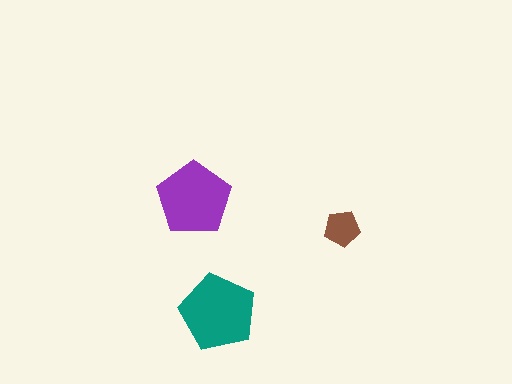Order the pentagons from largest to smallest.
the teal one, the purple one, the brown one.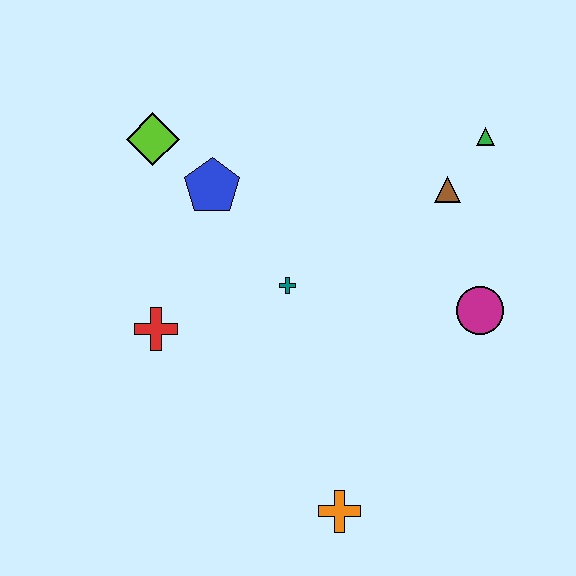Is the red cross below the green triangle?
Yes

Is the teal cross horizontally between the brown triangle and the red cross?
Yes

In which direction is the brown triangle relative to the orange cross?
The brown triangle is above the orange cross.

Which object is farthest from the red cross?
The green triangle is farthest from the red cross.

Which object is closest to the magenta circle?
The brown triangle is closest to the magenta circle.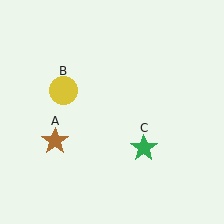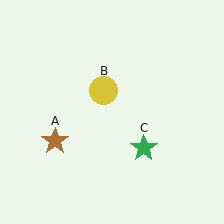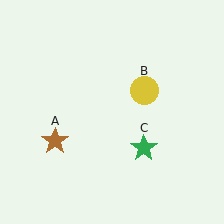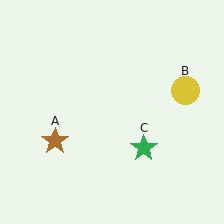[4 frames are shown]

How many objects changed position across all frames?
1 object changed position: yellow circle (object B).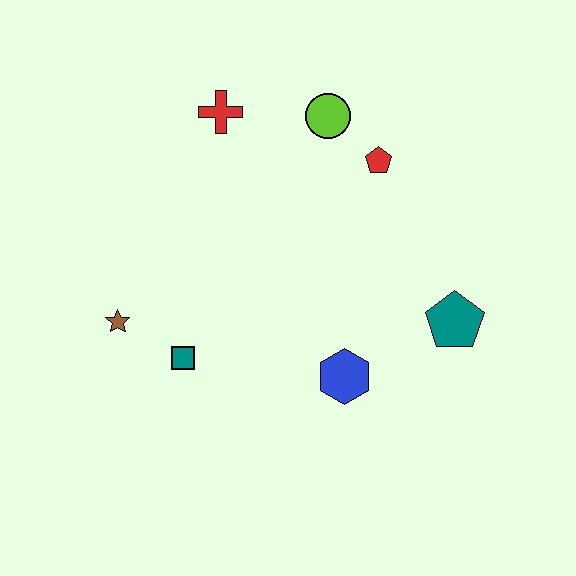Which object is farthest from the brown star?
The teal pentagon is farthest from the brown star.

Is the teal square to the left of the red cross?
Yes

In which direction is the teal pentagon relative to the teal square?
The teal pentagon is to the right of the teal square.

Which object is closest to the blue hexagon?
The teal pentagon is closest to the blue hexagon.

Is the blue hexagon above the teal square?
No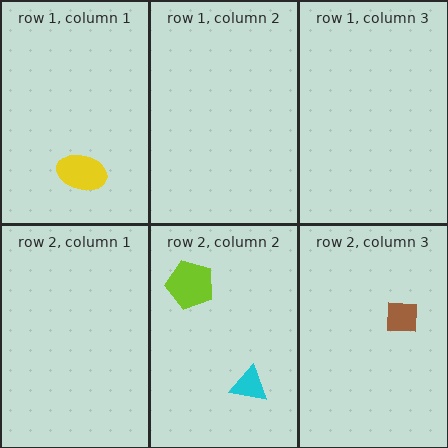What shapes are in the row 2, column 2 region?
The cyan triangle, the lime pentagon.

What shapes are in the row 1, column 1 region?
The yellow ellipse.